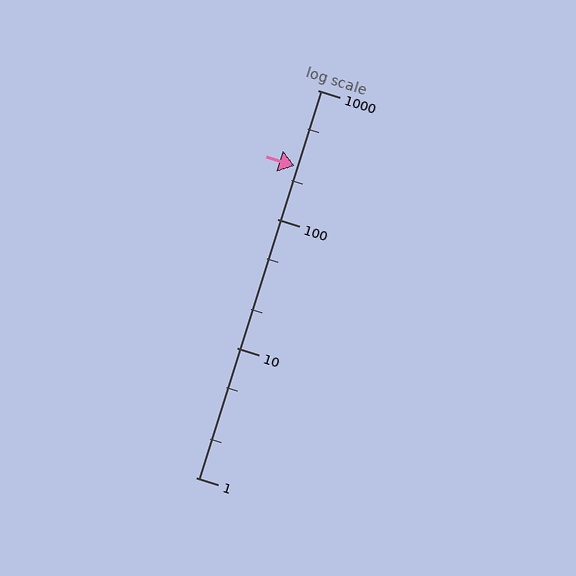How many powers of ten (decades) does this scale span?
The scale spans 3 decades, from 1 to 1000.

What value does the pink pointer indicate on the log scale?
The pointer indicates approximately 260.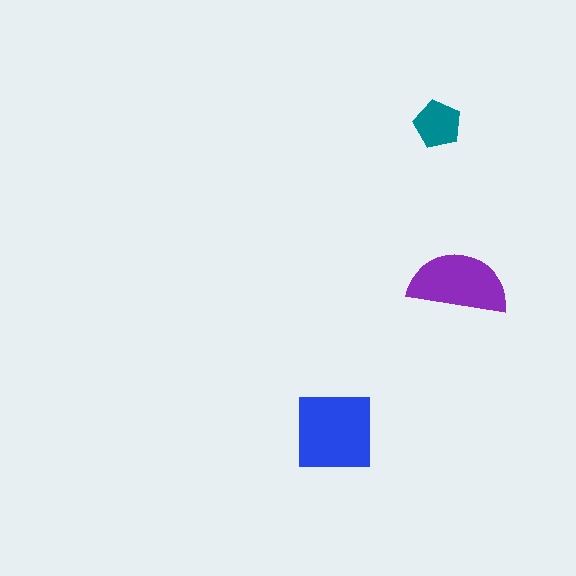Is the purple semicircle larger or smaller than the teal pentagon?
Larger.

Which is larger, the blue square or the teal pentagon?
The blue square.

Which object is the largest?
The blue square.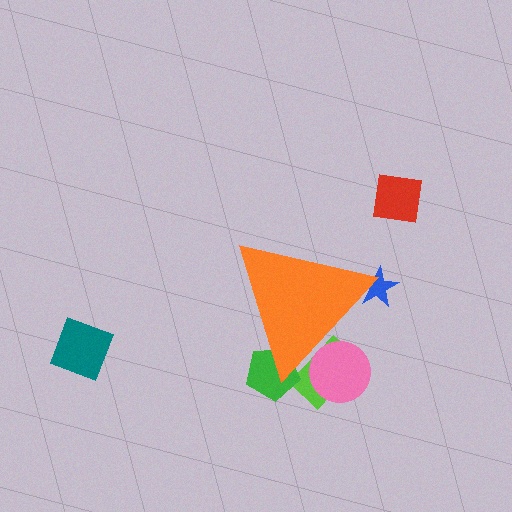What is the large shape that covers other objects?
An orange triangle.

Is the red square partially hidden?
No, the red square is fully visible.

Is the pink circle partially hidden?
Yes, the pink circle is partially hidden behind the orange triangle.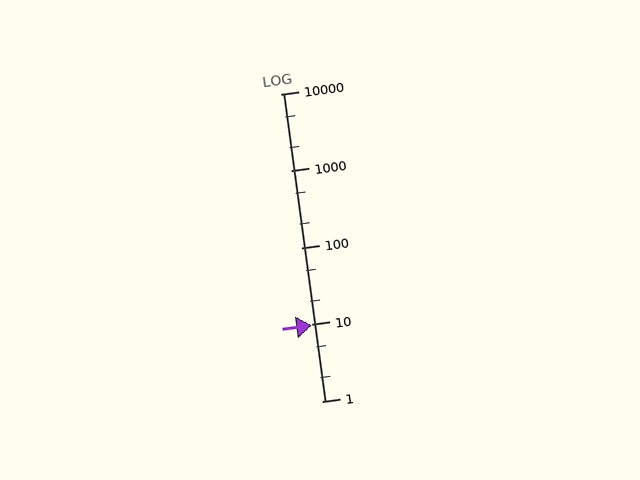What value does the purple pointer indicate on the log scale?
The pointer indicates approximately 9.7.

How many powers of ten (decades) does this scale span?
The scale spans 4 decades, from 1 to 10000.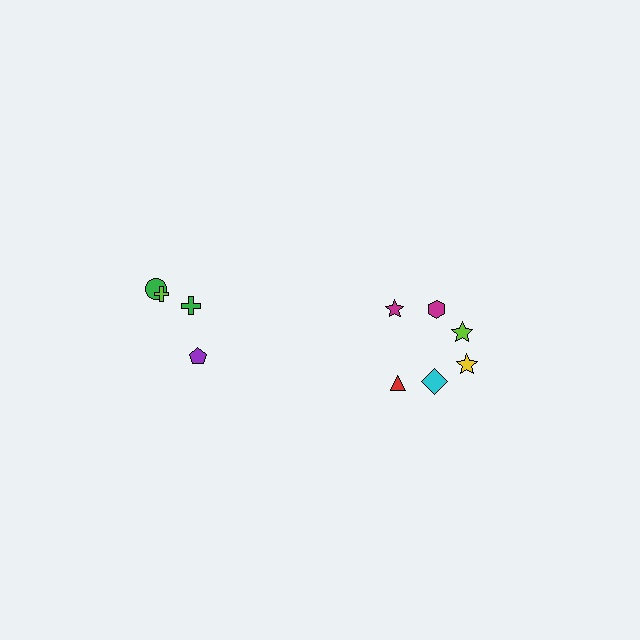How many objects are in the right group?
There are 6 objects.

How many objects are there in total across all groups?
There are 10 objects.